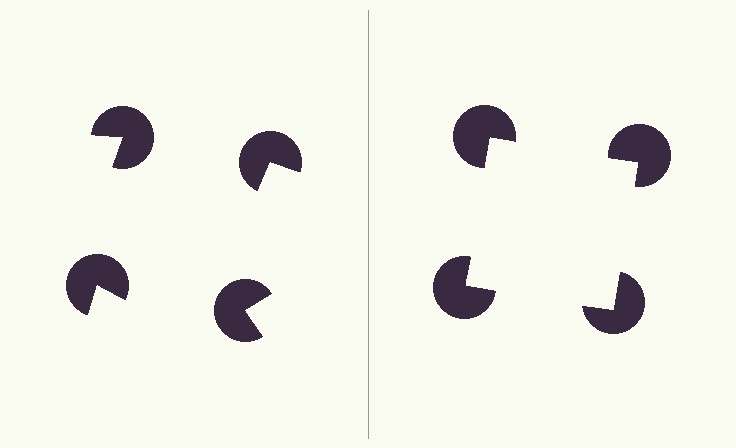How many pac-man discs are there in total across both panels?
8 — 4 on each side.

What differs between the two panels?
The pac-man discs are positioned identically on both sides; only the wedge orientations differ. On the right they align to a square; on the left they are misaligned.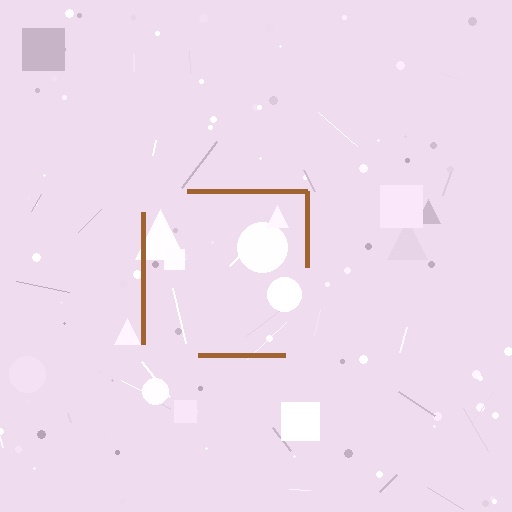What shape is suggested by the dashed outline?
The dashed outline suggests a square.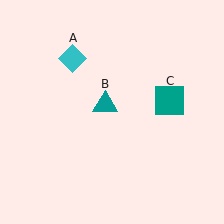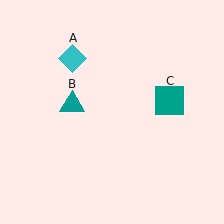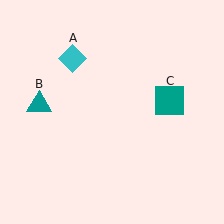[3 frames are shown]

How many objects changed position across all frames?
1 object changed position: teal triangle (object B).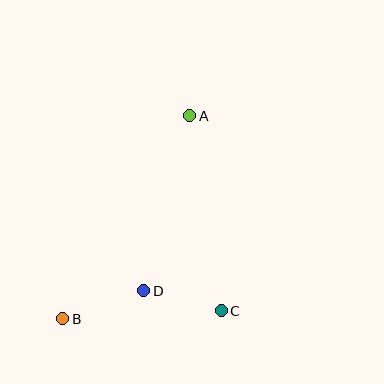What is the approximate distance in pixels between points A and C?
The distance between A and C is approximately 198 pixels.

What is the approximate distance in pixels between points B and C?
The distance between B and C is approximately 159 pixels.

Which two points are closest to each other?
Points C and D are closest to each other.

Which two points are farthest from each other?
Points A and B are farthest from each other.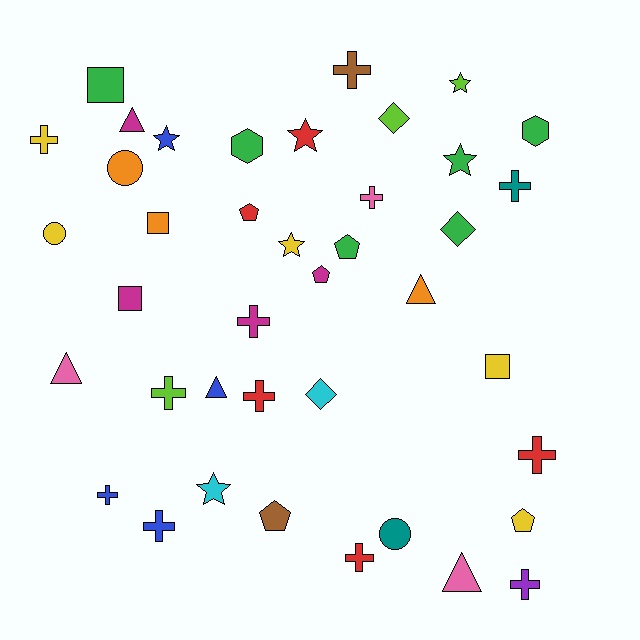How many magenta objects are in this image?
There are 4 magenta objects.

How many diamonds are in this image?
There are 3 diamonds.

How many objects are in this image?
There are 40 objects.